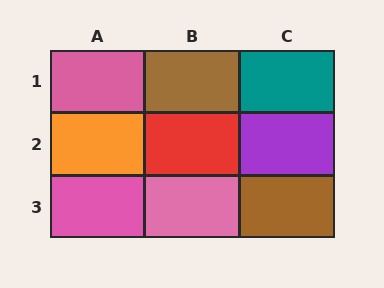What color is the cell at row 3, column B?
Pink.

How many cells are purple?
1 cell is purple.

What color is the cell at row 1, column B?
Brown.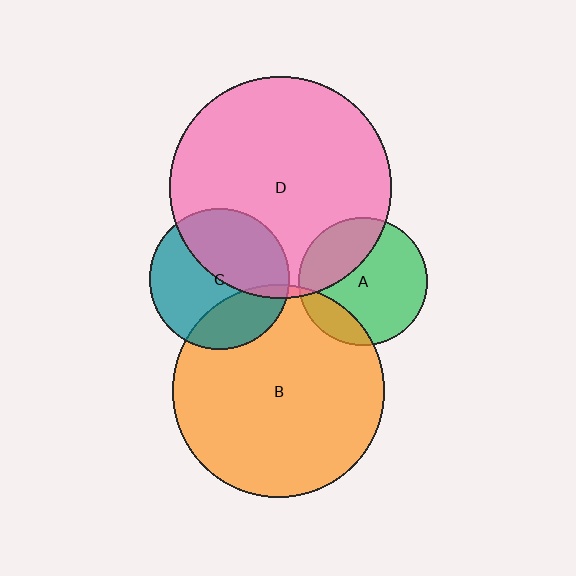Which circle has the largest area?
Circle D (pink).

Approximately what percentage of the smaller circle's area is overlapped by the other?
Approximately 30%.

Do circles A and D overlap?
Yes.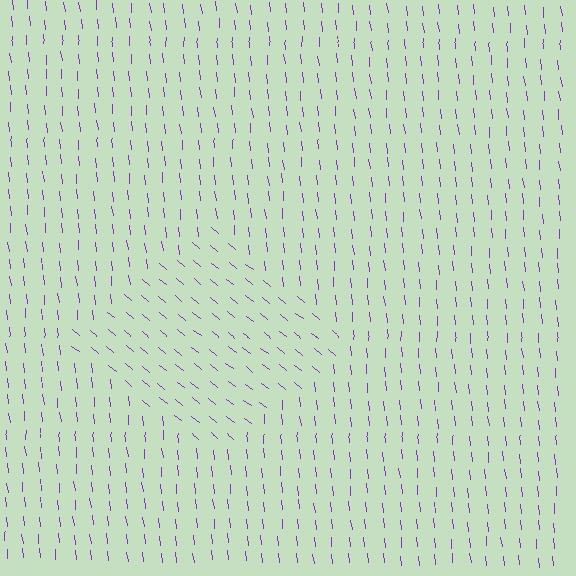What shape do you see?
I see a diamond.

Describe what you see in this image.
The image is filled with small purple line segments. A diamond region in the image has lines oriented differently from the surrounding lines, creating a visible texture boundary.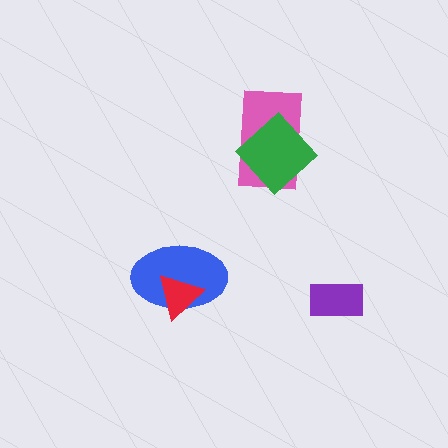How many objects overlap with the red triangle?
1 object overlaps with the red triangle.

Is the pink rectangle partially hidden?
Yes, it is partially covered by another shape.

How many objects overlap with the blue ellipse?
1 object overlaps with the blue ellipse.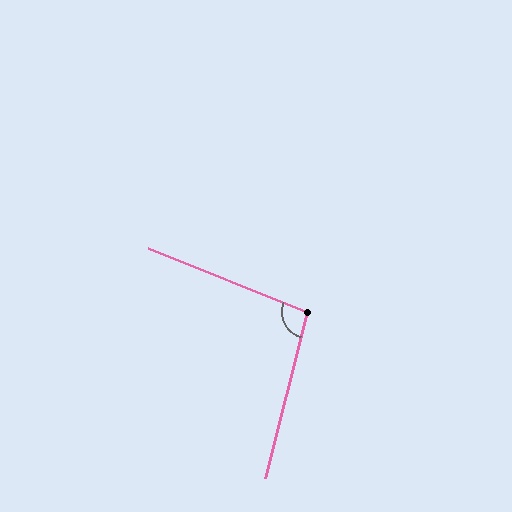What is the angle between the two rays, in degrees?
Approximately 97 degrees.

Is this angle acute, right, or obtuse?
It is obtuse.